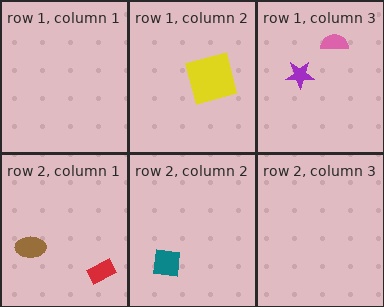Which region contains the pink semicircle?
The row 1, column 3 region.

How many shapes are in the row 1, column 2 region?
1.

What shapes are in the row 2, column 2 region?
The teal square.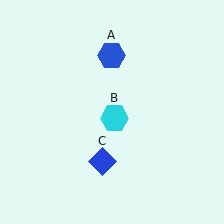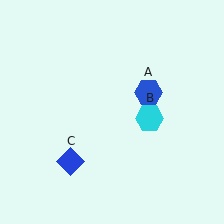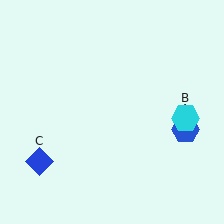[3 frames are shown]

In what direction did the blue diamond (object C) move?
The blue diamond (object C) moved left.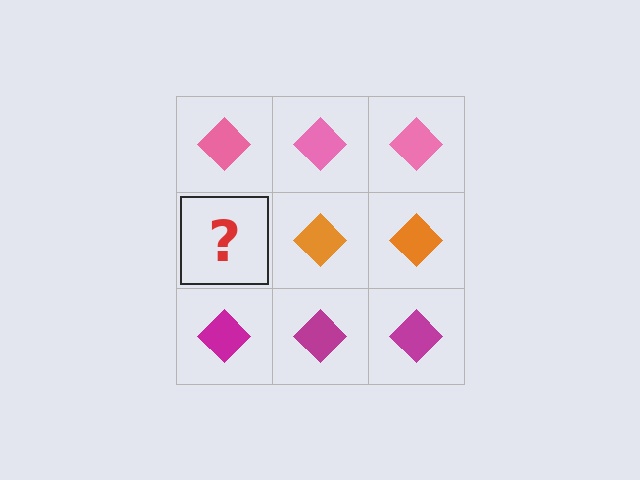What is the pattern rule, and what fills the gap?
The rule is that each row has a consistent color. The gap should be filled with an orange diamond.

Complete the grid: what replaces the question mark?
The question mark should be replaced with an orange diamond.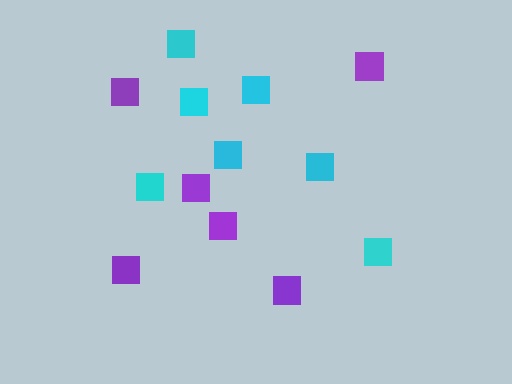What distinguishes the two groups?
There are 2 groups: one group of cyan squares (7) and one group of purple squares (6).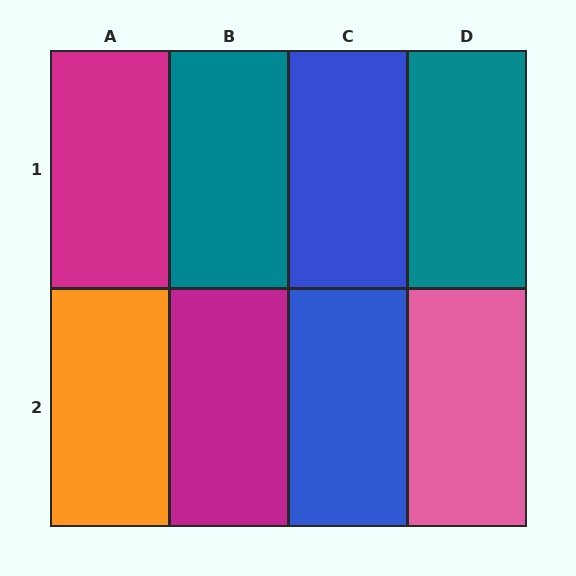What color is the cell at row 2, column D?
Pink.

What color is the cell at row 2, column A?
Orange.